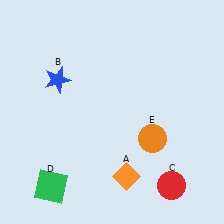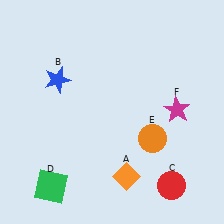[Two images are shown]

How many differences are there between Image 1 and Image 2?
There is 1 difference between the two images.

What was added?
A magenta star (F) was added in Image 2.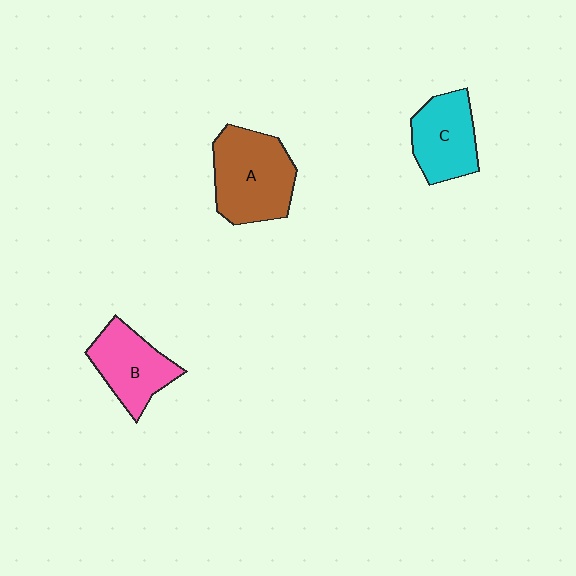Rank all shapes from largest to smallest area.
From largest to smallest: A (brown), B (pink), C (cyan).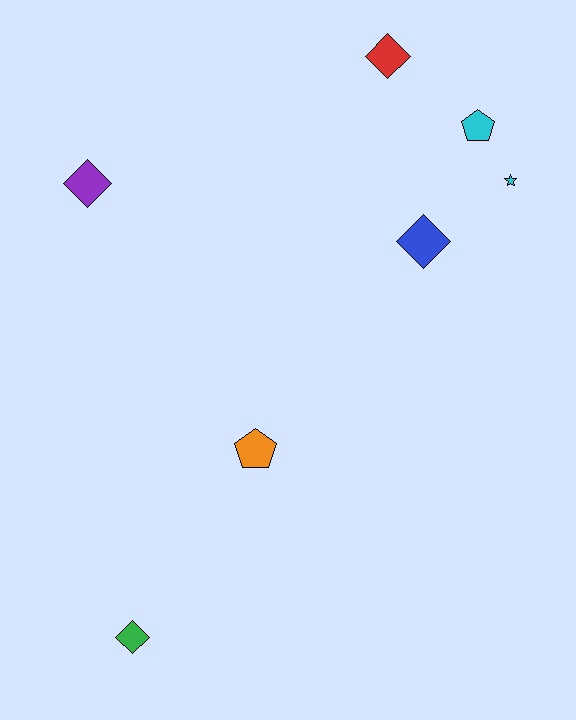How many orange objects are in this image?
There is 1 orange object.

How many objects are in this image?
There are 7 objects.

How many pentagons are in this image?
There are 2 pentagons.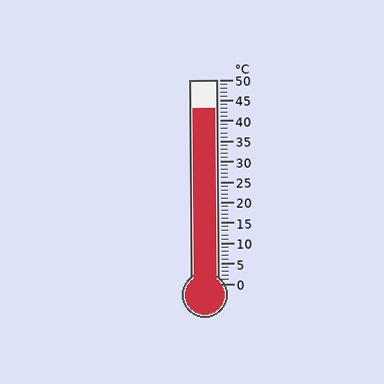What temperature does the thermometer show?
The thermometer shows approximately 43°C.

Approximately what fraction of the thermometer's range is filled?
The thermometer is filled to approximately 85% of its range.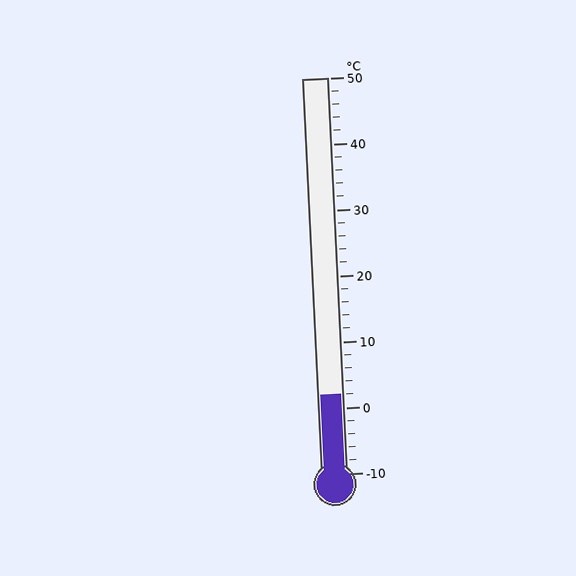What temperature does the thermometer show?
The thermometer shows approximately 2°C.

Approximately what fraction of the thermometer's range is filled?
The thermometer is filled to approximately 20% of its range.